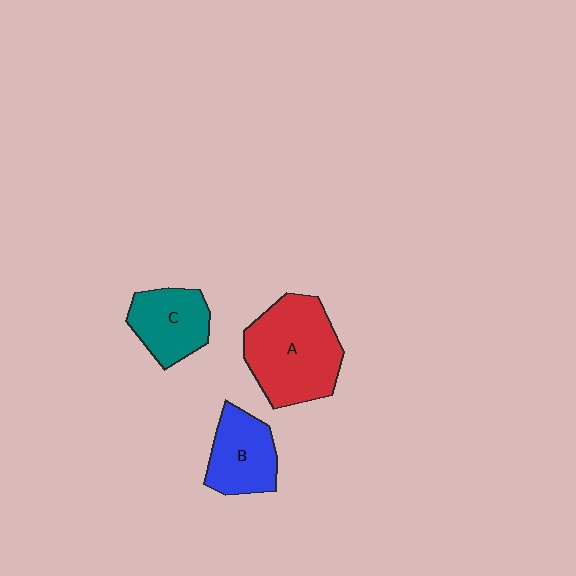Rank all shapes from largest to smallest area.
From largest to smallest: A (red), B (blue), C (teal).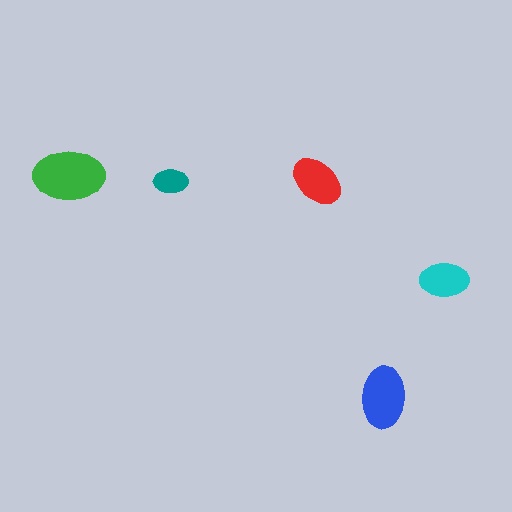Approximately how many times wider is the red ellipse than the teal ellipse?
About 1.5 times wider.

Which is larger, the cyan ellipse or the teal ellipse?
The cyan one.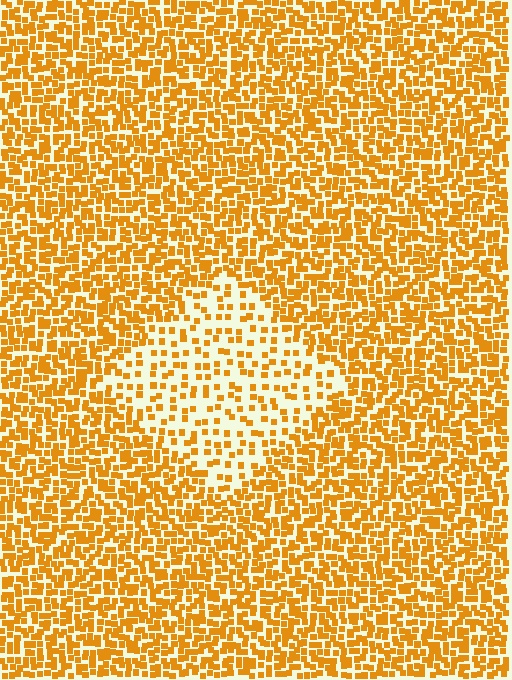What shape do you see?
I see a diamond.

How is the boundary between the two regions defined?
The boundary is defined by a change in element density (approximately 2.3x ratio). All elements are the same color, size, and shape.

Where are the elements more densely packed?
The elements are more densely packed outside the diamond boundary.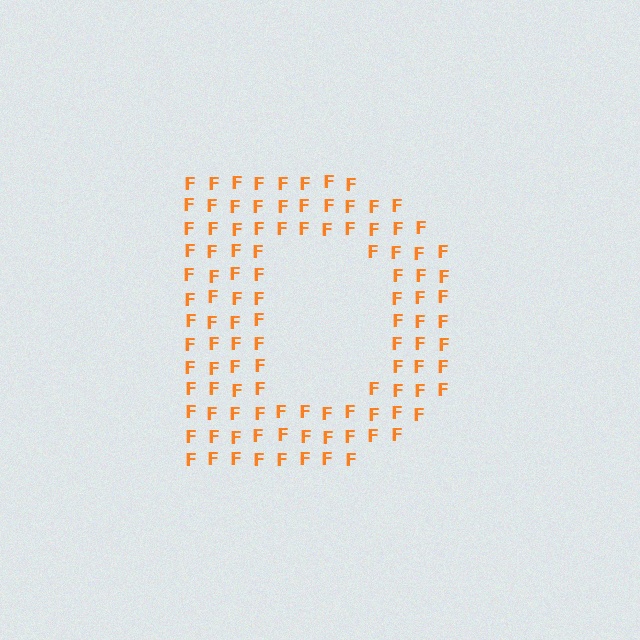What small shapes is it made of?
It is made of small letter F's.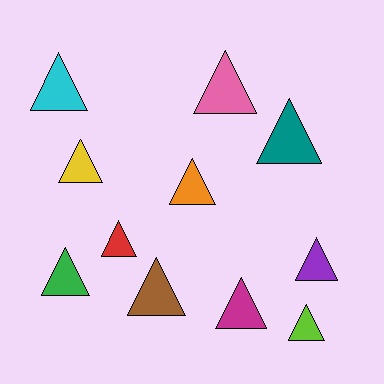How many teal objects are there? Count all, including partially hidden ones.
There is 1 teal object.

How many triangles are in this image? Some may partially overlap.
There are 11 triangles.